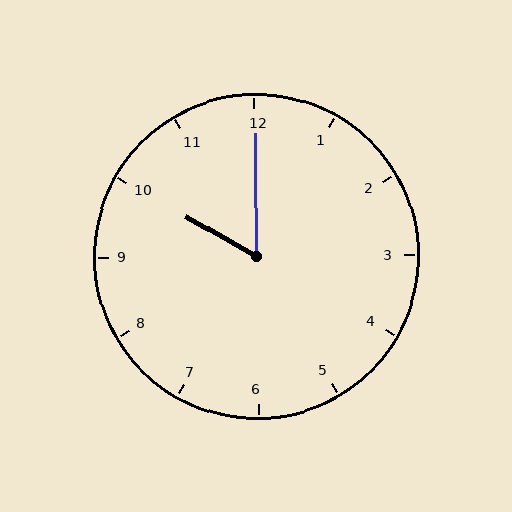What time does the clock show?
10:00.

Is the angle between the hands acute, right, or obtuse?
It is acute.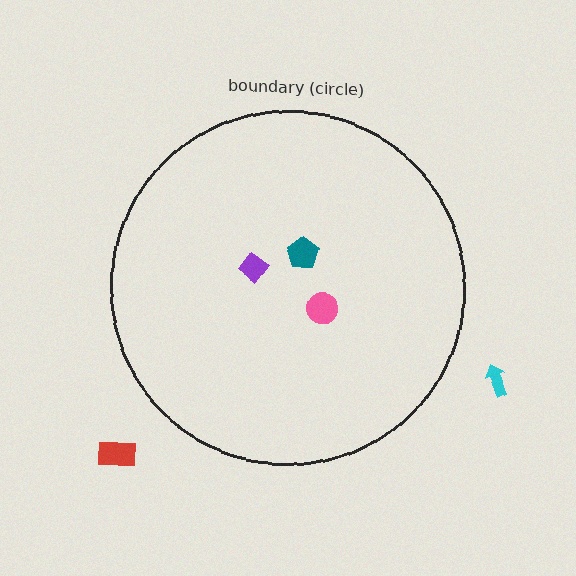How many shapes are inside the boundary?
3 inside, 2 outside.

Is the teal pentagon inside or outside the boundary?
Inside.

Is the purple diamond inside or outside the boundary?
Inside.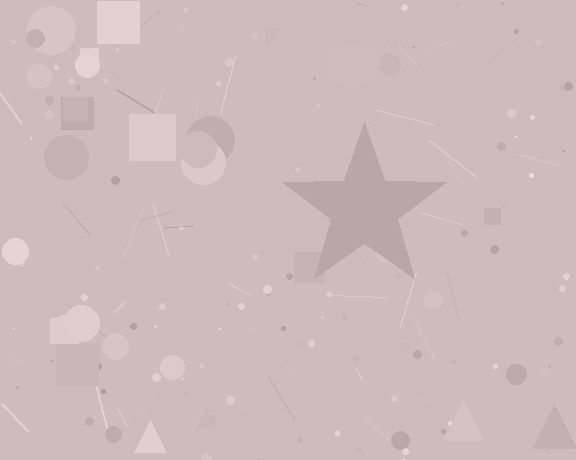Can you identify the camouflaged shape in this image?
The camouflaged shape is a star.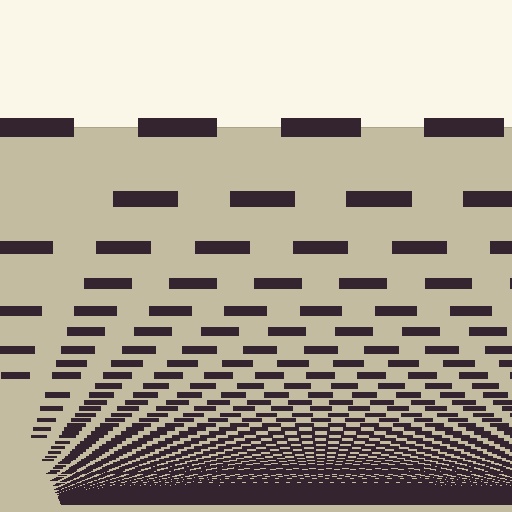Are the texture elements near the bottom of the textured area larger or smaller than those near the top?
Smaller. The gradient is inverted — elements near the bottom are smaller and denser.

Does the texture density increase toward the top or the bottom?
Density increases toward the bottom.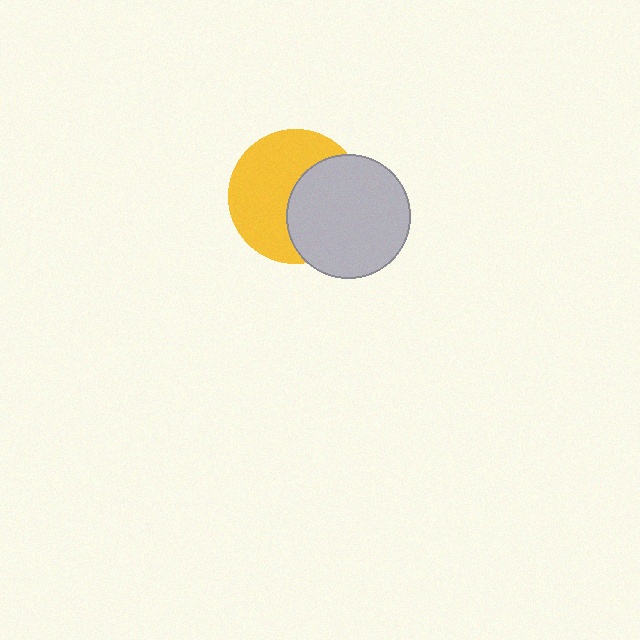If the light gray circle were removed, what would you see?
You would see the complete yellow circle.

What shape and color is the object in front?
The object in front is a light gray circle.